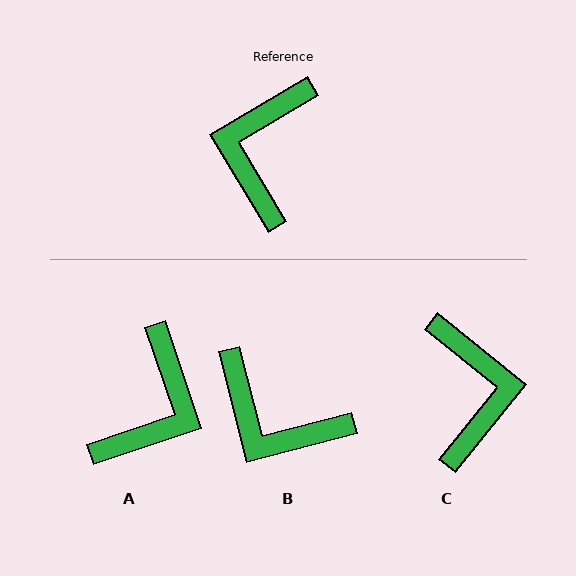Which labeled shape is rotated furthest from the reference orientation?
A, about 168 degrees away.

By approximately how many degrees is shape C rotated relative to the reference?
Approximately 160 degrees clockwise.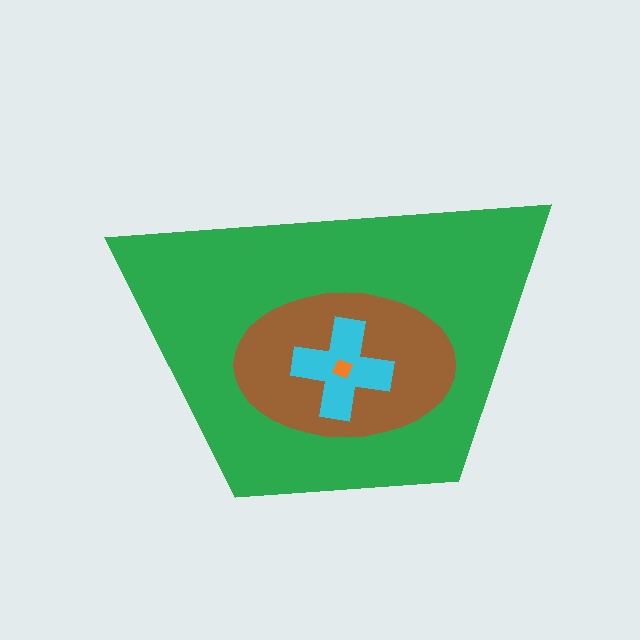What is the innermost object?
The orange square.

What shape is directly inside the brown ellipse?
The cyan cross.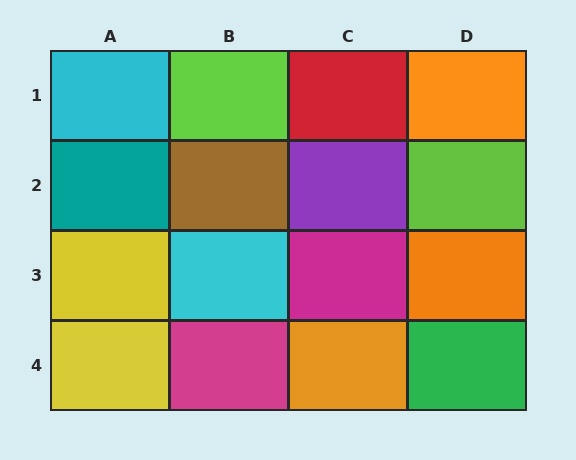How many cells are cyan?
2 cells are cyan.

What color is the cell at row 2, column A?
Teal.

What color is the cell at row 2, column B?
Brown.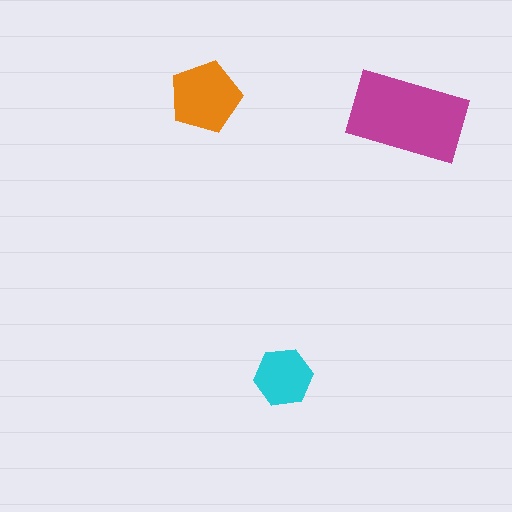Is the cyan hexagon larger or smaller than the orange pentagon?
Smaller.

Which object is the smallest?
The cyan hexagon.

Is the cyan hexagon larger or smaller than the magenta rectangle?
Smaller.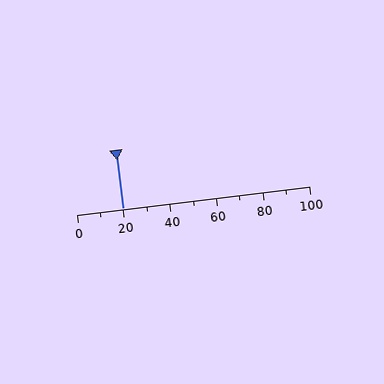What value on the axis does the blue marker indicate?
The marker indicates approximately 20.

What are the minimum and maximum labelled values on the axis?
The axis runs from 0 to 100.